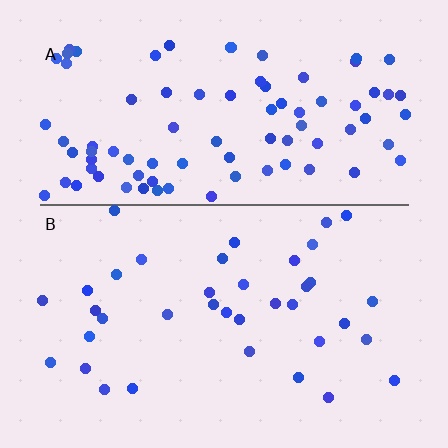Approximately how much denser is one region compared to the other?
Approximately 2.3× — region A over region B.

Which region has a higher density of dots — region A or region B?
A (the top).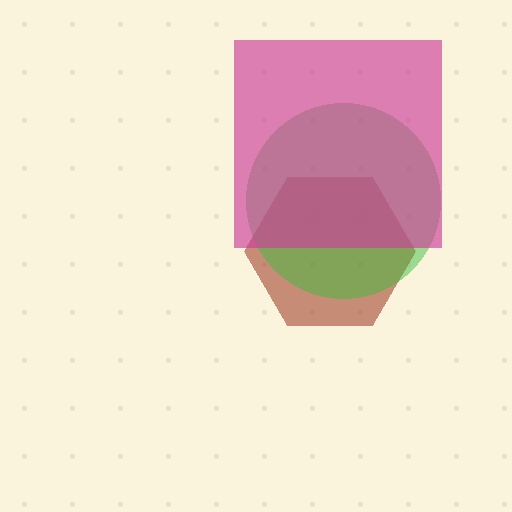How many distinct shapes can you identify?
There are 3 distinct shapes: a brown hexagon, a green circle, a magenta square.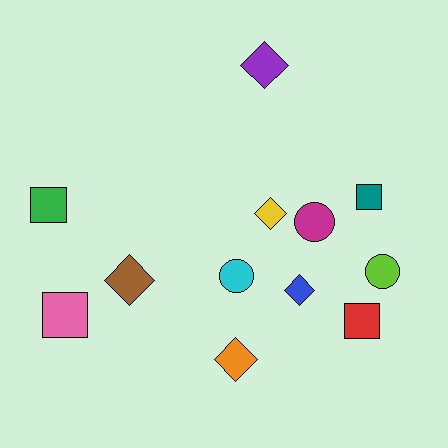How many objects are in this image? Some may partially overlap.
There are 12 objects.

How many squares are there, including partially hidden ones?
There are 4 squares.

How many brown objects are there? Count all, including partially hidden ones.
There is 1 brown object.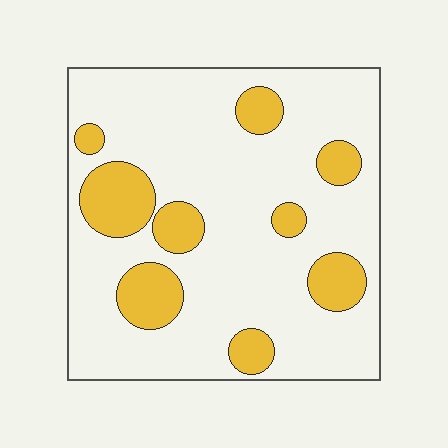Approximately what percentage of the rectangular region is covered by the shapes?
Approximately 20%.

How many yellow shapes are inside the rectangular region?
9.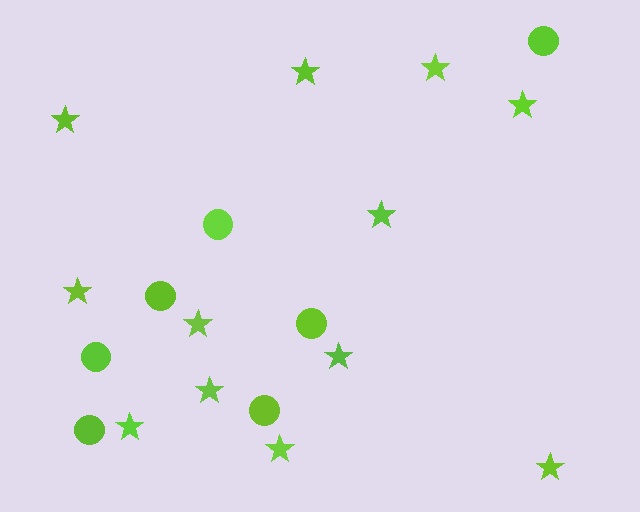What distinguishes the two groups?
There are 2 groups: one group of stars (12) and one group of circles (7).